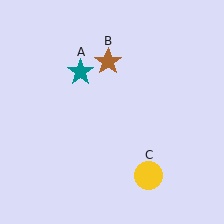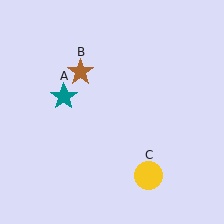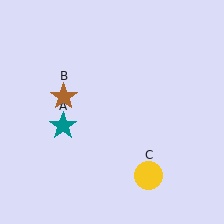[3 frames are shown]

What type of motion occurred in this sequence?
The teal star (object A), brown star (object B) rotated counterclockwise around the center of the scene.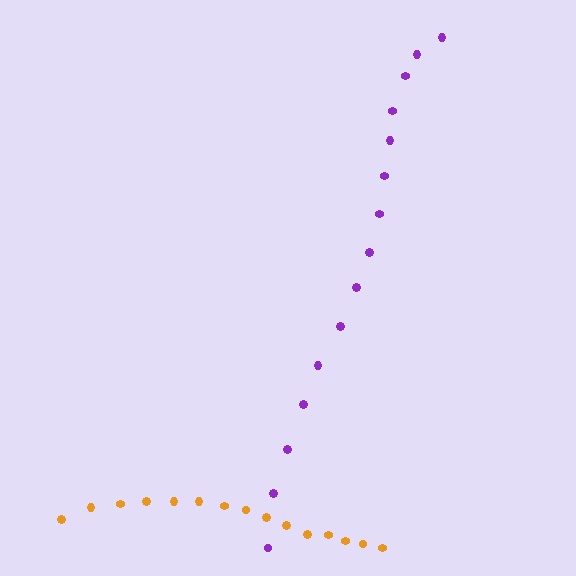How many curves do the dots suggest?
There are 2 distinct paths.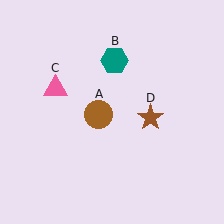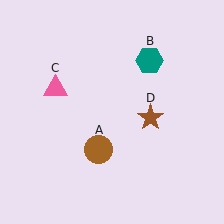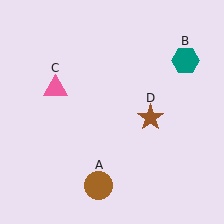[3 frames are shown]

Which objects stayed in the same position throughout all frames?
Pink triangle (object C) and brown star (object D) remained stationary.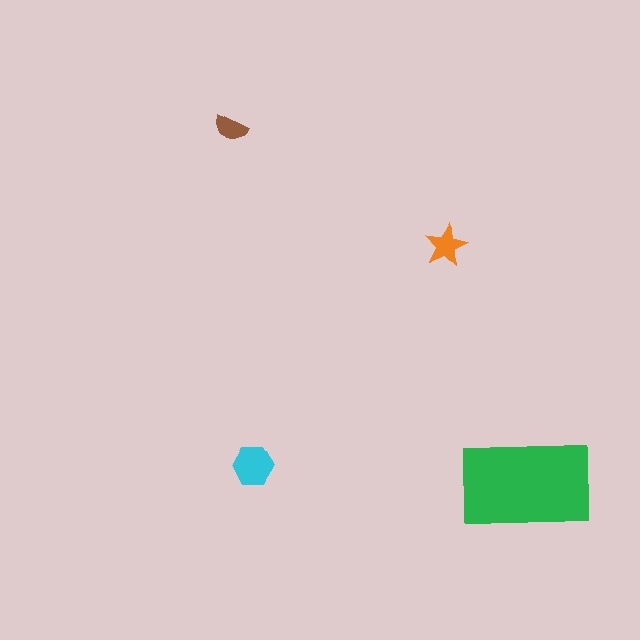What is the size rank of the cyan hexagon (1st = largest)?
2nd.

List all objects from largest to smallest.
The green rectangle, the cyan hexagon, the orange star, the brown semicircle.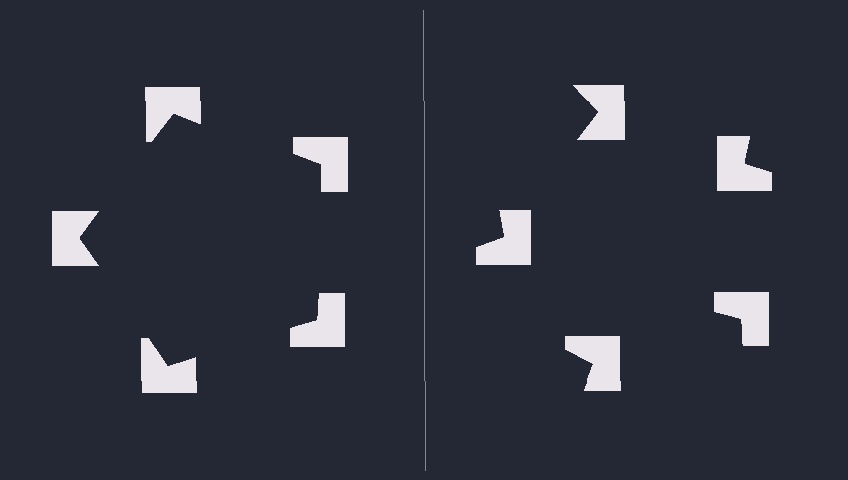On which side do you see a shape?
An illusory pentagon appears on the left side. On the right side the wedge cuts are rotated, so no coherent shape forms.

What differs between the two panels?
The notched squares are positioned identically on both sides; only the wedge orientations differ. On the left they align to a pentagon; on the right they are misaligned.